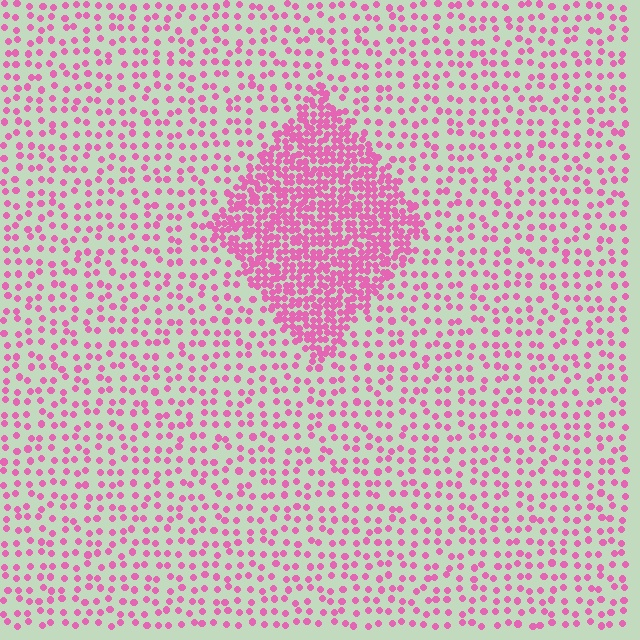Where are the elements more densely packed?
The elements are more densely packed inside the diamond boundary.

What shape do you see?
I see a diamond.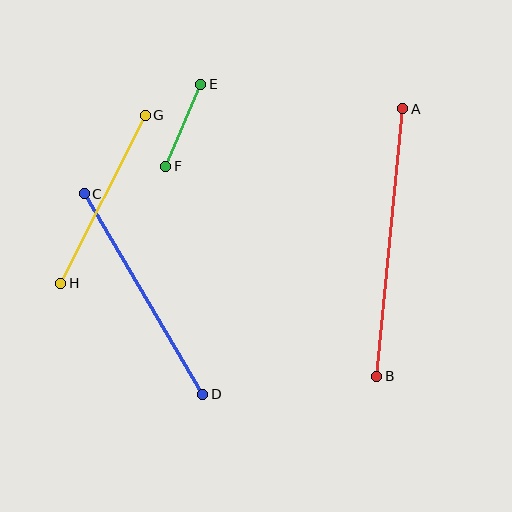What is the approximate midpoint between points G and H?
The midpoint is at approximately (103, 199) pixels.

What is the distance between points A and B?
The distance is approximately 269 pixels.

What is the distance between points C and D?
The distance is approximately 233 pixels.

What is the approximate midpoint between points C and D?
The midpoint is at approximately (144, 294) pixels.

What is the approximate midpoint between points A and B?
The midpoint is at approximately (390, 243) pixels.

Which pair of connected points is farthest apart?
Points A and B are farthest apart.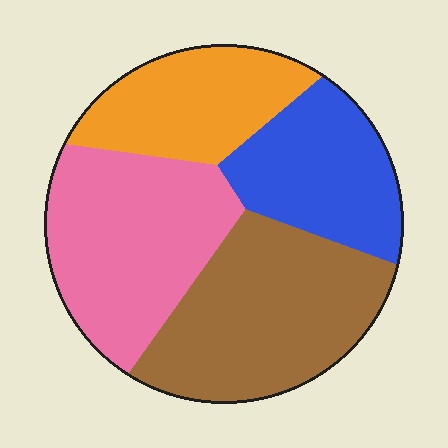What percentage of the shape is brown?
Brown takes up about one third (1/3) of the shape.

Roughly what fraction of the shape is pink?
Pink takes up between a quarter and a half of the shape.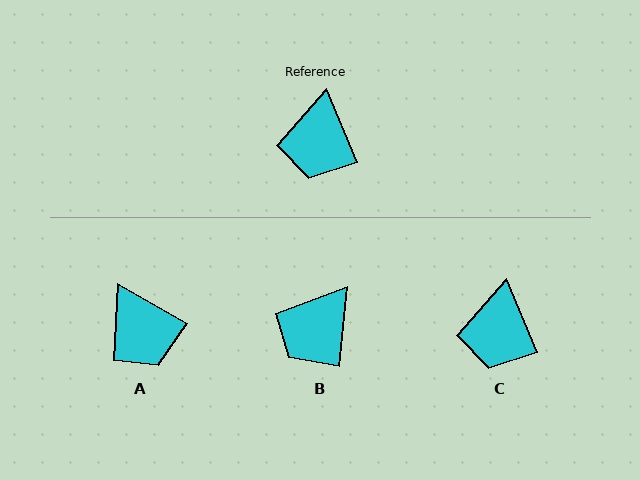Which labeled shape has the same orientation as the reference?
C.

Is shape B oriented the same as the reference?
No, it is off by about 29 degrees.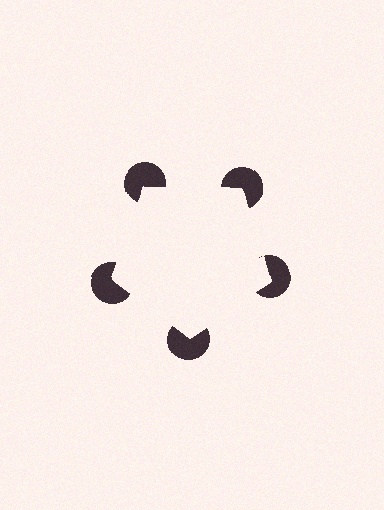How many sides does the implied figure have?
5 sides.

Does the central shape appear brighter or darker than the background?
It typically appears slightly brighter than the background, even though no actual brightness change is drawn.